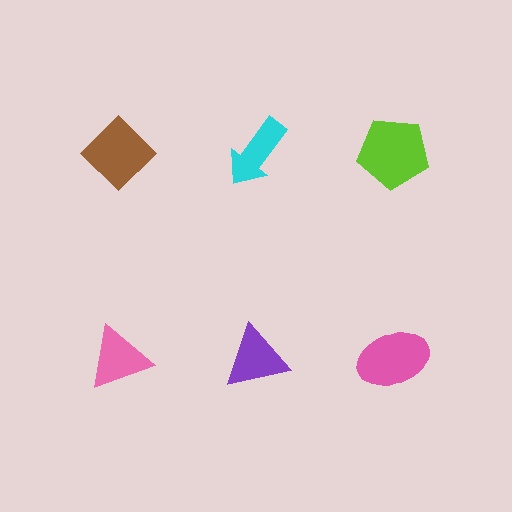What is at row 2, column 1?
A pink triangle.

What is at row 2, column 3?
A pink ellipse.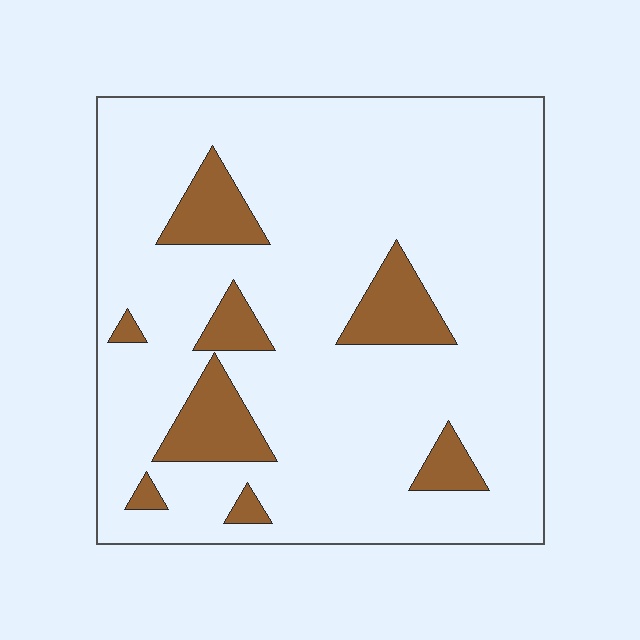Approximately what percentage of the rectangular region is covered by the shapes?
Approximately 15%.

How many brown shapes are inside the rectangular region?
8.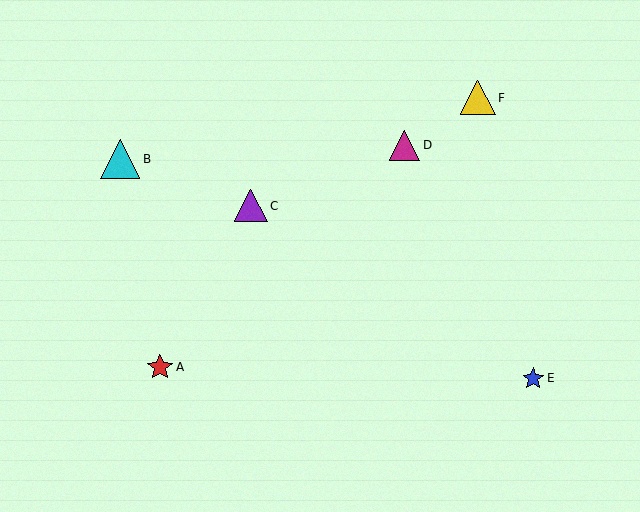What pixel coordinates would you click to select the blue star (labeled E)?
Click at (533, 378) to select the blue star E.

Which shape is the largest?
The cyan triangle (labeled B) is the largest.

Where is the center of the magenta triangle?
The center of the magenta triangle is at (405, 145).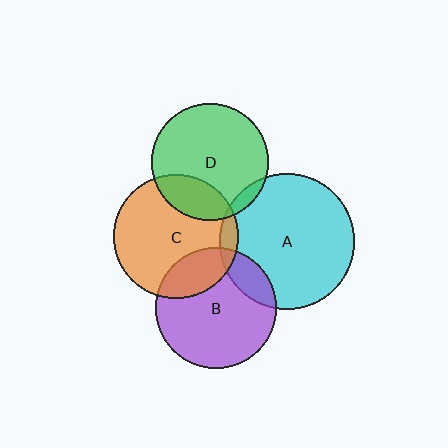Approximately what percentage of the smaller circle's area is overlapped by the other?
Approximately 15%.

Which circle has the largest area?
Circle A (cyan).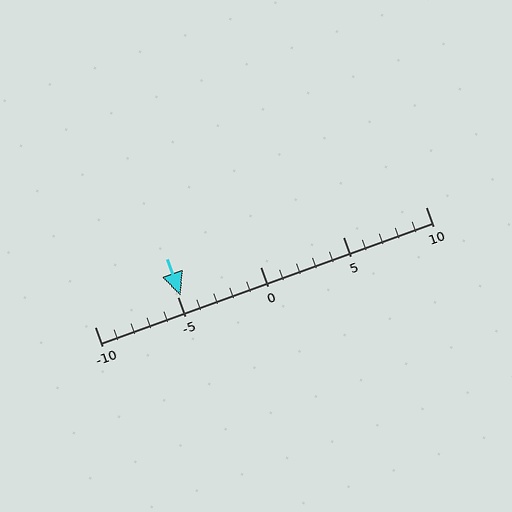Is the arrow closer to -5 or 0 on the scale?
The arrow is closer to -5.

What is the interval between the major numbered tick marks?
The major tick marks are spaced 5 units apart.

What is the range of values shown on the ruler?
The ruler shows values from -10 to 10.